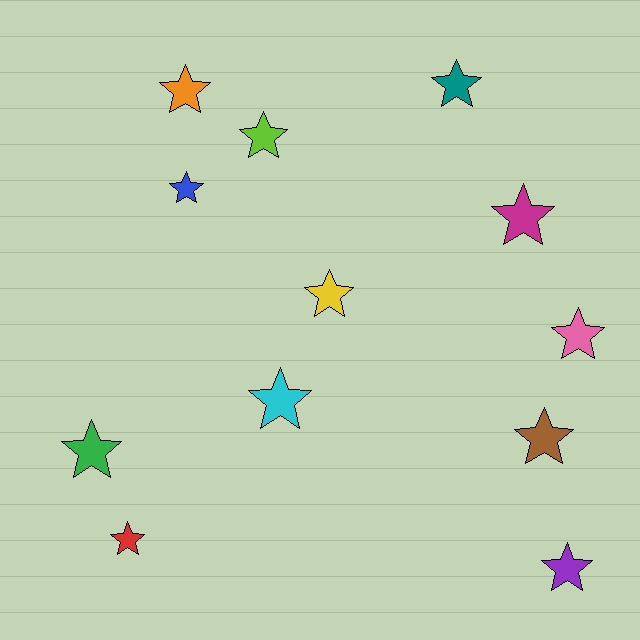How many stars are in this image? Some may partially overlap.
There are 12 stars.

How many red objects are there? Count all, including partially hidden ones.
There is 1 red object.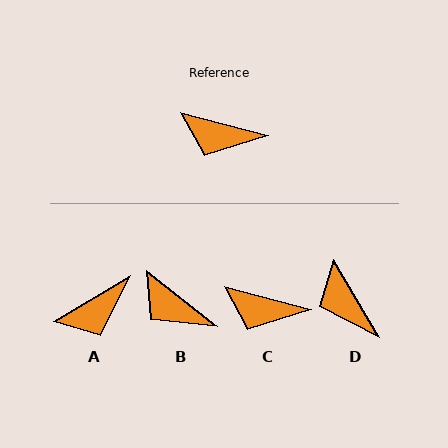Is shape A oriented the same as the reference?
No, it is off by about 45 degrees.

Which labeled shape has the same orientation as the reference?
C.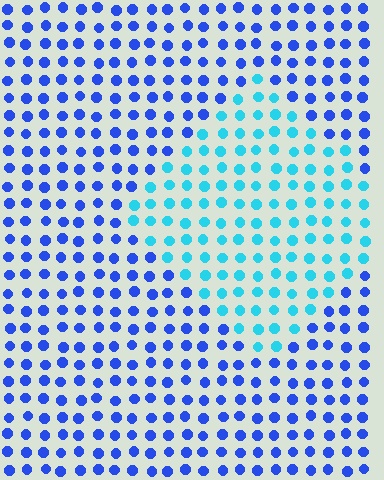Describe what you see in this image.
The image is filled with small blue elements in a uniform arrangement. A diamond-shaped region is visible where the elements are tinted to a slightly different hue, forming a subtle color boundary.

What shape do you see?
I see a diamond.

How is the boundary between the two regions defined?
The boundary is defined purely by a slight shift in hue (about 42 degrees). Spacing, size, and orientation are identical on both sides.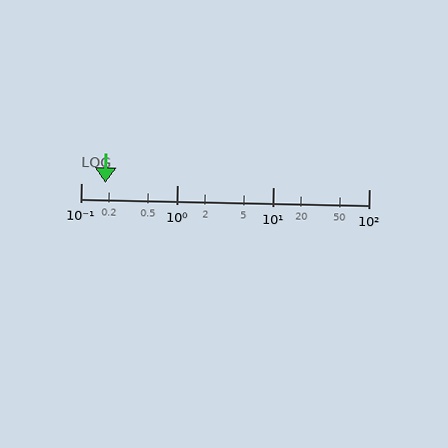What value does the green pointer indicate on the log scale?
The pointer indicates approximately 0.18.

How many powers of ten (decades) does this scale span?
The scale spans 3 decades, from 0.1 to 100.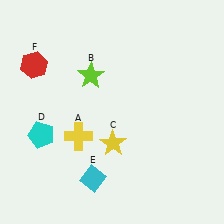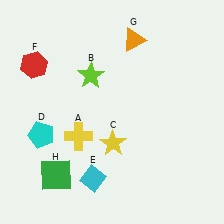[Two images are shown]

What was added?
An orange triangle (G), a green square (H) were added in Image 2.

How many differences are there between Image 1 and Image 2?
There are 2 differences between the two images.